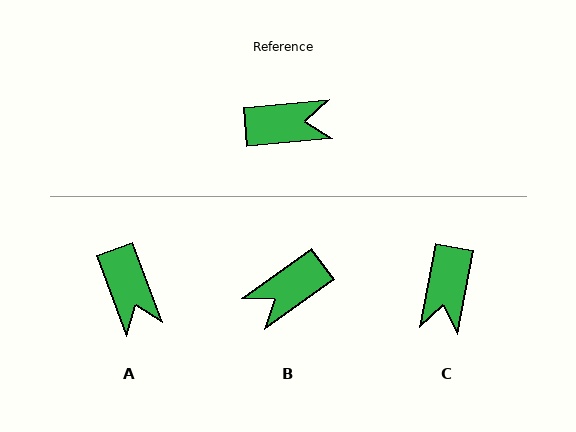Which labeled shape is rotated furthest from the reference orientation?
B, about 149 degrees away.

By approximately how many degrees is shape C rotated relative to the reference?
Approximately 106 degrees clockwise.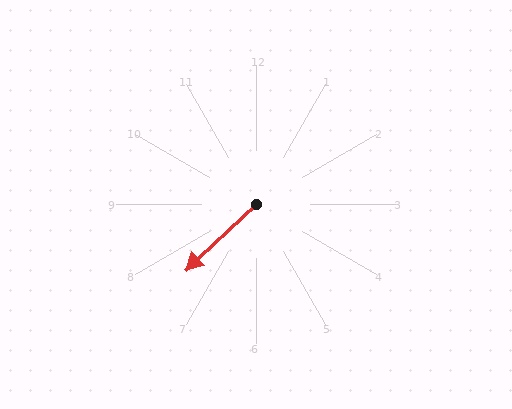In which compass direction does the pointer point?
Southwest.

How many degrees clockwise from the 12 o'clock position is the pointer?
Approximately 227 degrees.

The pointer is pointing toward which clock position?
Roughly 8 o'clock.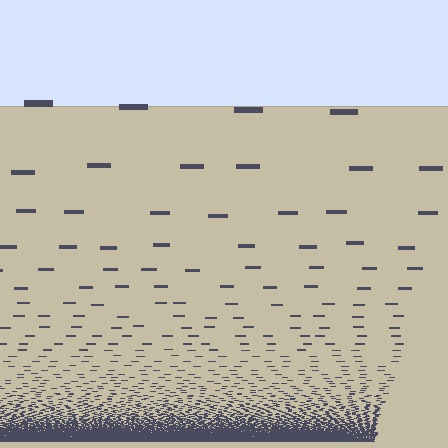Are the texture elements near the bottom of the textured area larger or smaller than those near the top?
Smaller. The gradient is inverted — elements near the bottom are smaller and denser.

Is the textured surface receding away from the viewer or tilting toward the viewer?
The surface appears to tilt toward the viewer. Texture elements get larger and sparser toward the top.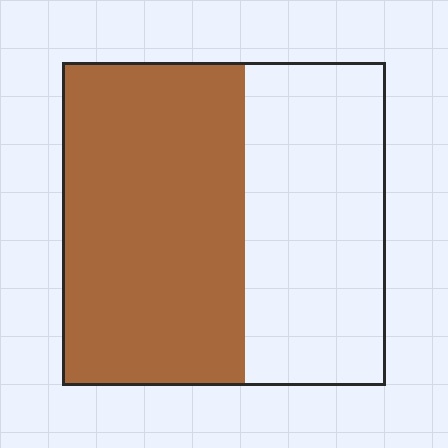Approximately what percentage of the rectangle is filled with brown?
Approximately 55%.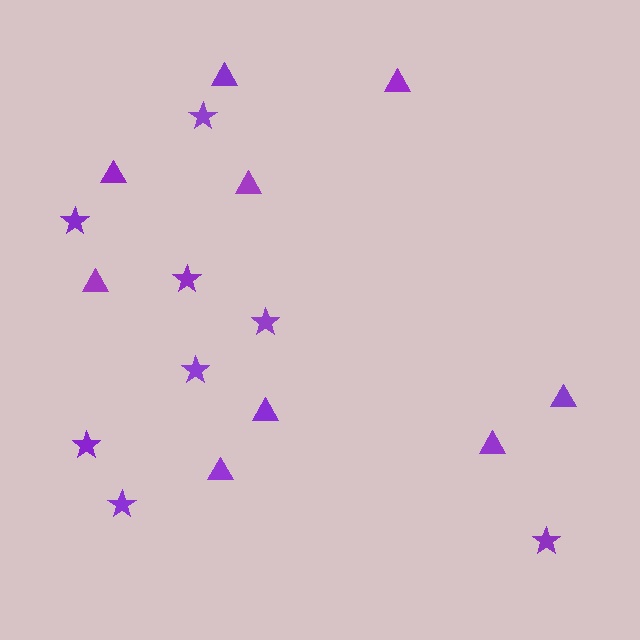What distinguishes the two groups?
There are 2 groups: one group of triangles (9) and one group of stars (8).